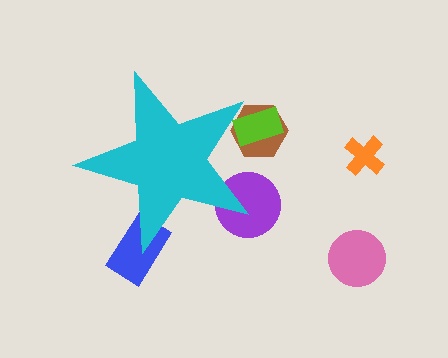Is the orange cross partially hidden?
No, the orange cross is fully visible.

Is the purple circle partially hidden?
Yes, the purple circle is partially hidden behind the cyan star.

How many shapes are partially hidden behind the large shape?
4 shapes are partially hidden.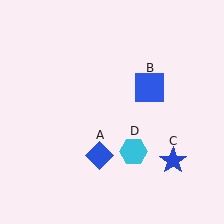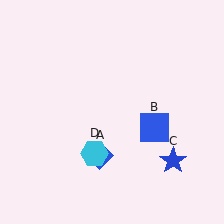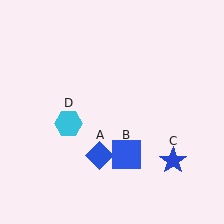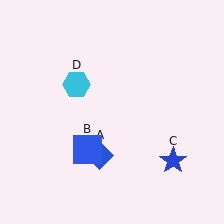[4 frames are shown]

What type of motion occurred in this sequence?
The blue square (object B), cyan hexagon (object D) rotated clockwise around the center of the scene.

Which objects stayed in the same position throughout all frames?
Blue diamond (object A) and blue star (object C) remained stationary.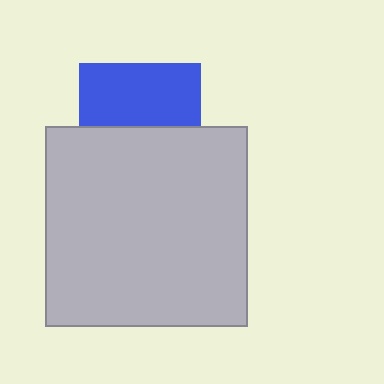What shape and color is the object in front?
The object in front is a light gray rectangle.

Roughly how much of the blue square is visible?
About half of it is visible (roughly 51%).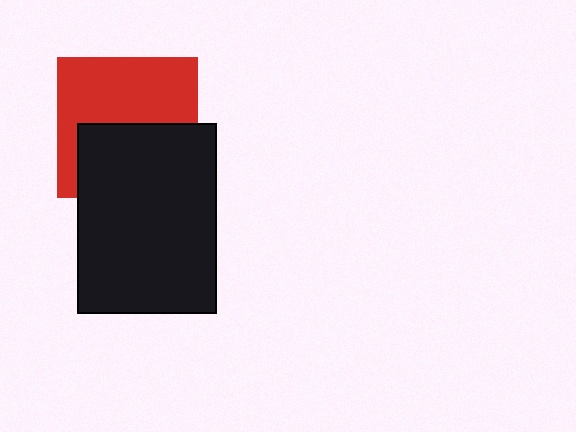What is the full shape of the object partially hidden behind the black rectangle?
The partially hidden object is a red square.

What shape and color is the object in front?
The object in front is a black rectangle.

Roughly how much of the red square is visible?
About half of it is visible (roughly 55%).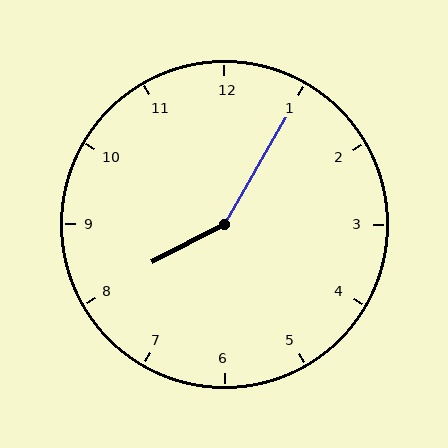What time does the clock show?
8:05.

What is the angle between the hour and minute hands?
Approximately 148 degrees.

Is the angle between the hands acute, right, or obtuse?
It is obtuse.